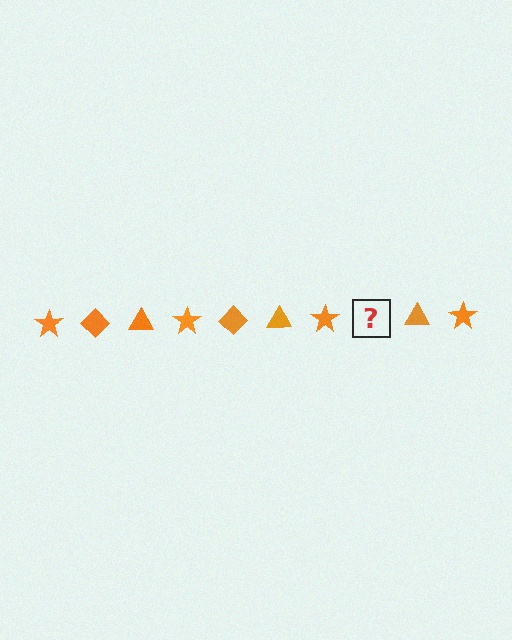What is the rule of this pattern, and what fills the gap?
The rule is that the pattern cycles through star, diamond, triangle shapes in orange. The gap should be filled with an orange diamond.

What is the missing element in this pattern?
The missing element is an orange diamond.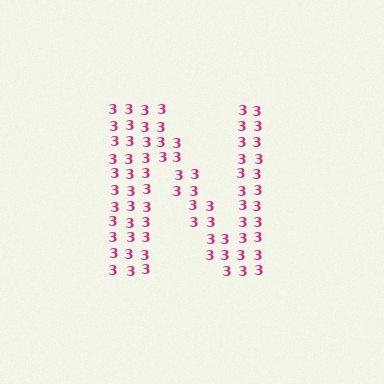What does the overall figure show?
The overall figure shows the letter N.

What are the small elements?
The small elements are digit 3's.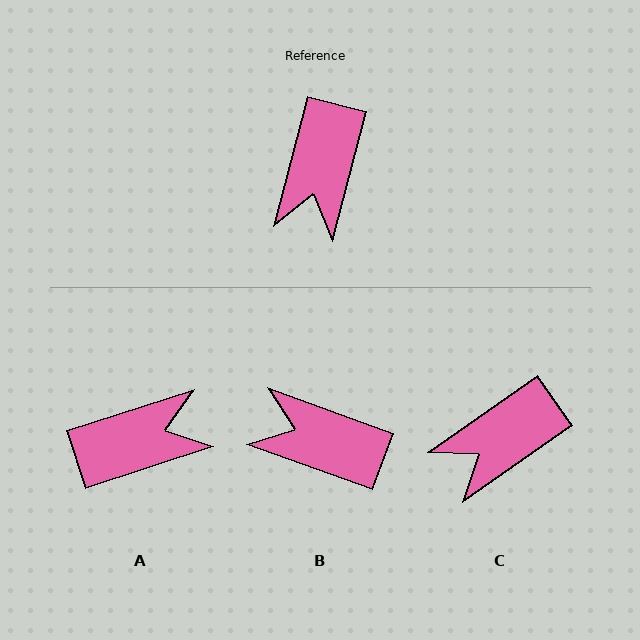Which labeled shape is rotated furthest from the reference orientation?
A, about 122 degrees away.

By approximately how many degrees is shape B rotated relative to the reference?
Approximately 95 degrees clockwise.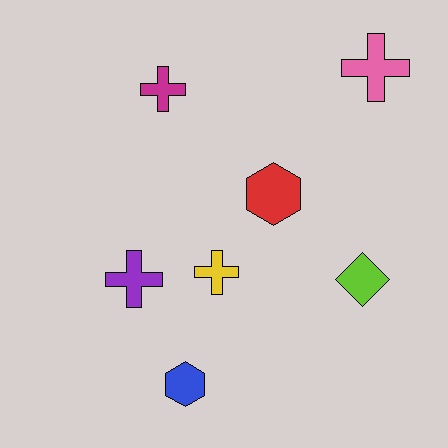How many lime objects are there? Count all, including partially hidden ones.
There is 1 lime object.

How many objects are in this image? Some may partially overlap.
There are 7 objects.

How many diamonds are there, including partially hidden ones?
There is 1 diamond.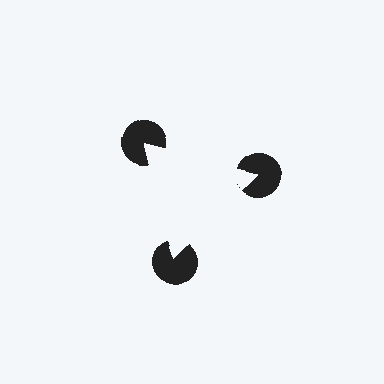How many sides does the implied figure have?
3 sides.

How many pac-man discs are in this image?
There are 3 — one at each vertex of the illusory triangle.